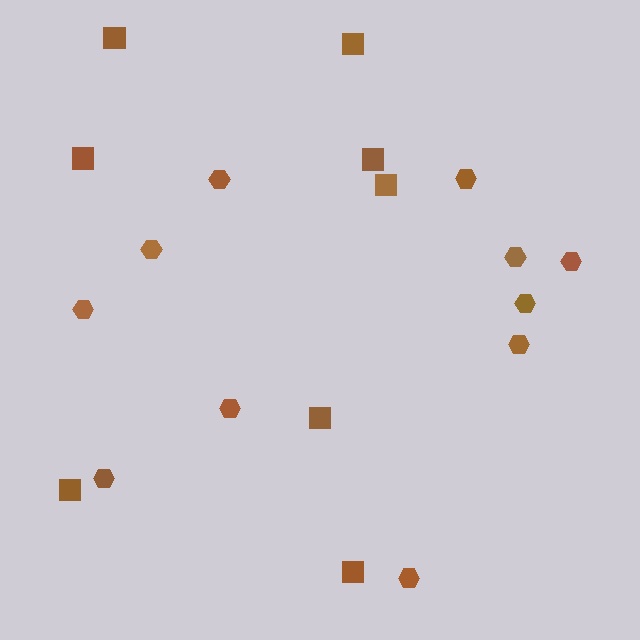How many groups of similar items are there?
There are 2 groups: one group of squares (8) and one group of hexagons (11).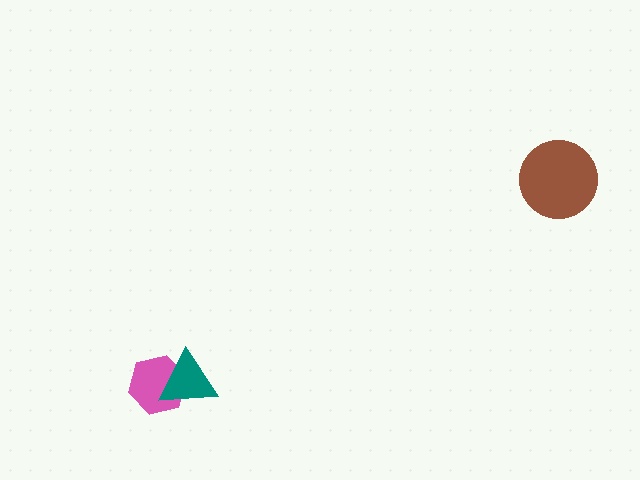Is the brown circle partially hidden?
No, no other shape covers it.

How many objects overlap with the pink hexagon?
1 object overlaps with the pink hexagon.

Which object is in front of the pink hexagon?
The teal triangle is in front of the pink hexagon.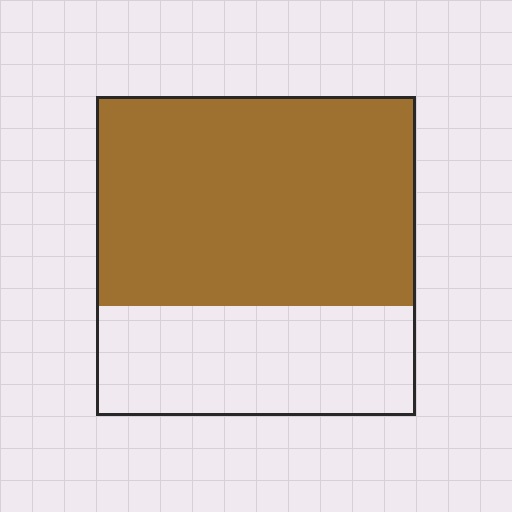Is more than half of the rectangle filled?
Yes.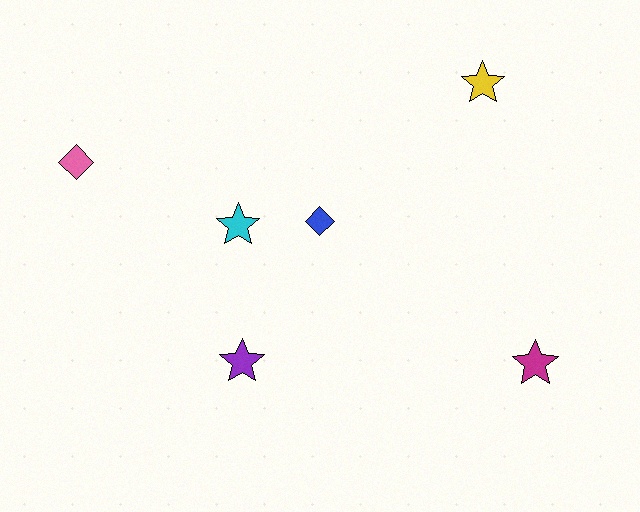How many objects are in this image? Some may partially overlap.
There are 6 objects.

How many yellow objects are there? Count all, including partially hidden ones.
There is 1 yellow object.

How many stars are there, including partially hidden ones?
There are 4 stars.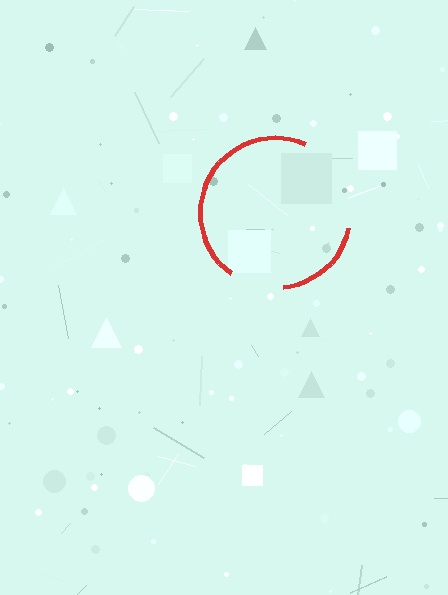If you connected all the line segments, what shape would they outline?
They would outline a circle.